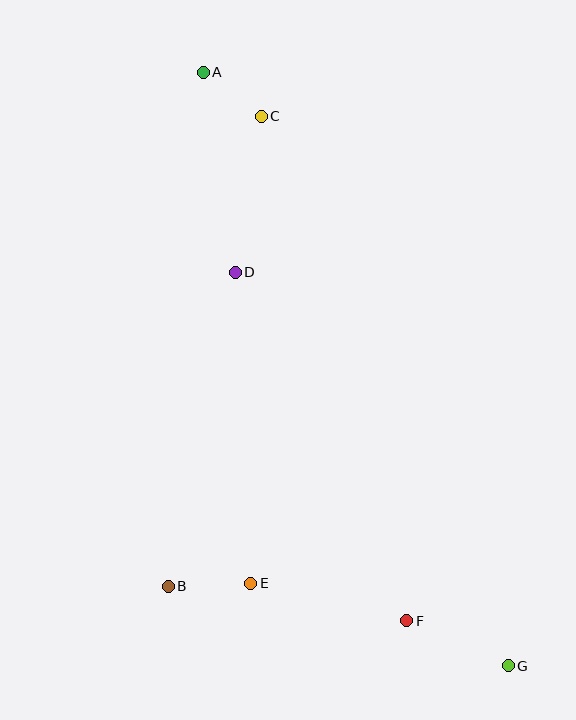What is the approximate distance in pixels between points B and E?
The distance between B and E is approximately 83 pixels.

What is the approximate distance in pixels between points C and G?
The distance between C and G is approximately 602 pixels.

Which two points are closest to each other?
Points A and C are closest to each other.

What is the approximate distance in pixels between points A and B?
The distance between A and B is approximately 515 pixels.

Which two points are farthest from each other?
Points A and G are farthest from each other.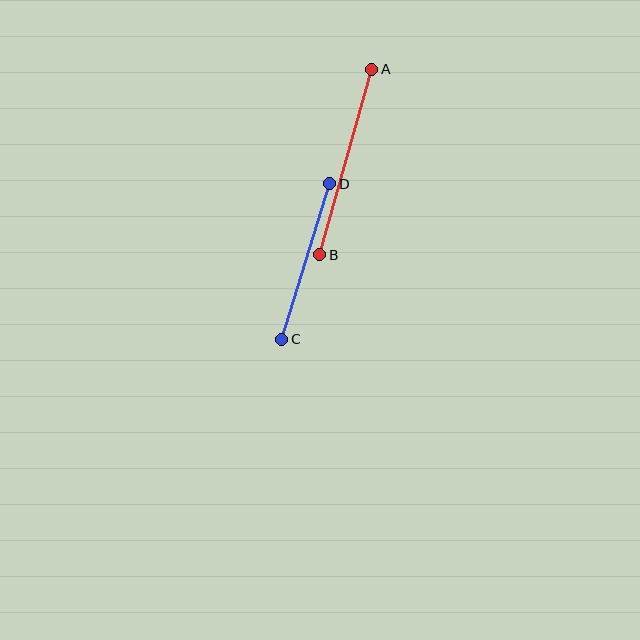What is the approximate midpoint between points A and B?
The midpoint is at approximately (346, 162) pixels.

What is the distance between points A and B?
The distance is approximately 193 pixels.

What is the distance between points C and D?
The distance is approximately 163 pixels.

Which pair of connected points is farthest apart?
Points A and B are farthest apart.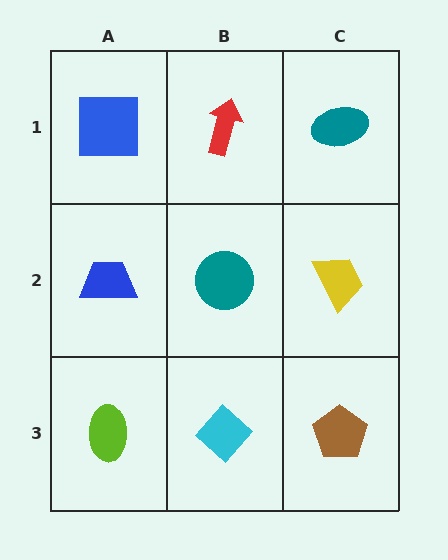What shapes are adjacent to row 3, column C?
A yellow trapezoid (row 2, column C), a cyan diamond (row 3, column B).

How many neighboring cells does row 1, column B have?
3.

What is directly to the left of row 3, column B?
A lime ellipse.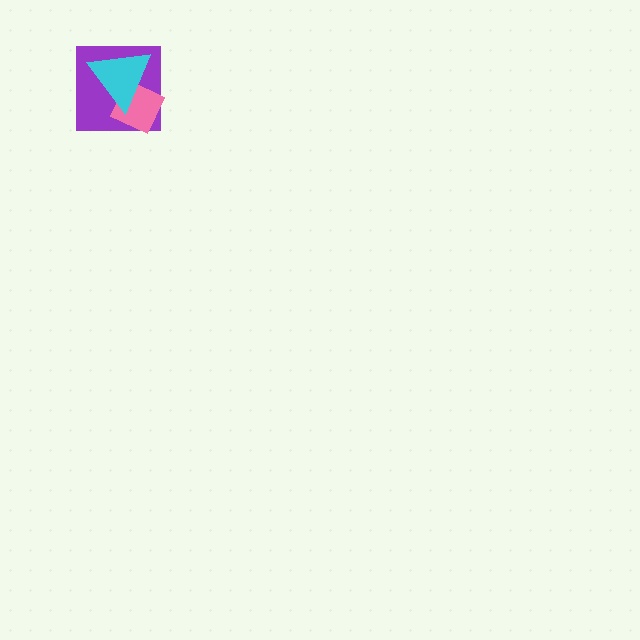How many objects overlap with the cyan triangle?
2 objects overlap with the cyan triangle.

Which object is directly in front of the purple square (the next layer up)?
The pink diamond is directly in front of the purple square.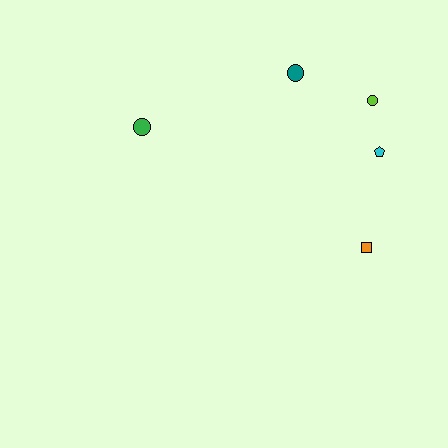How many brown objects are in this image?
There are no brown objects.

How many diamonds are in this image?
There are no diamonds.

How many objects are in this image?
There are 5 objects.